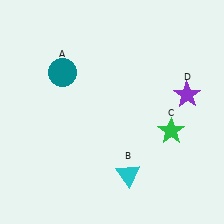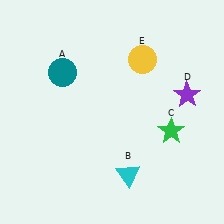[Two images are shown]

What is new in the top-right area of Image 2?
A yellow circle (E) was added in the top-right area of Image 2.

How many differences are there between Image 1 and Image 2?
There is 1 difference between the two images.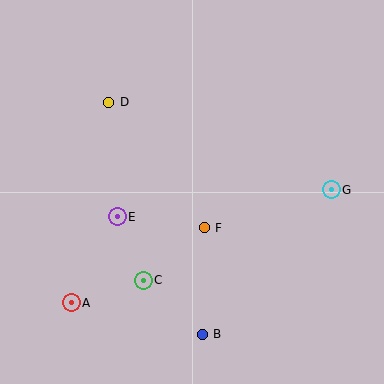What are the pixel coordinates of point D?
Point D is at (109, 102).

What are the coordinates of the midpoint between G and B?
The midpoint between G and B is at (267, 262).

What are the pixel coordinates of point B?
Point B is at (202, 334).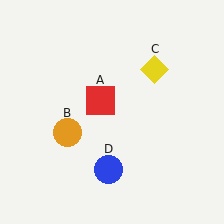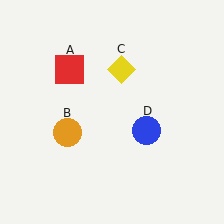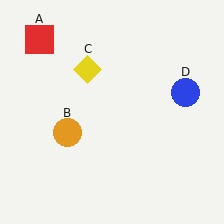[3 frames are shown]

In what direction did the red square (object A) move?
The red square (object A) moved up and to the left.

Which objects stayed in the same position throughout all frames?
Orange circle (object B) remained stationary.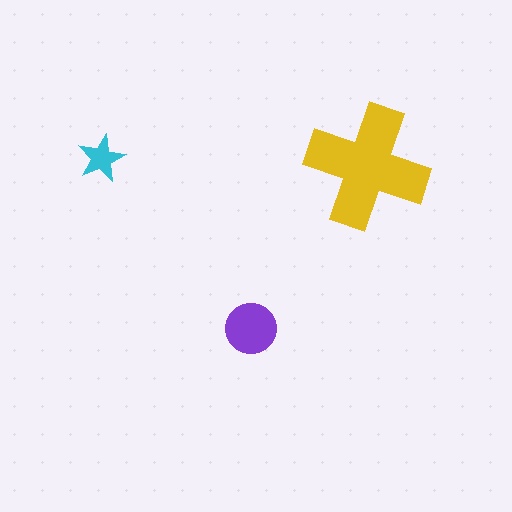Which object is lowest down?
The purple circle is bottommost.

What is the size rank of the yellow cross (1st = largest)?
1st.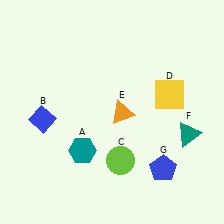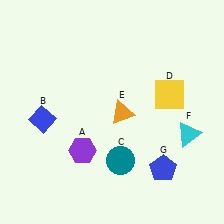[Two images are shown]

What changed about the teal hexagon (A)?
In Image 1, A is teal. In Image 2, it changed to purple.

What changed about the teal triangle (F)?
In Image 1, F is teal. In Image 2, it changed to cyan.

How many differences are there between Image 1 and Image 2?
There are 3 differences between the two images.